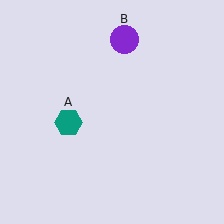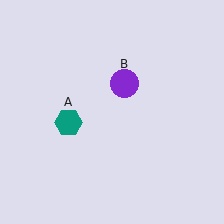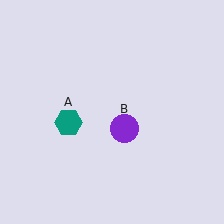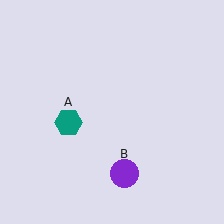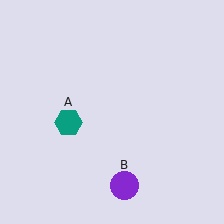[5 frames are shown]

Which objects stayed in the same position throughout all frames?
Teal hexagon (object A) remained stationary.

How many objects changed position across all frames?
1 object changed position: purple circle (object B).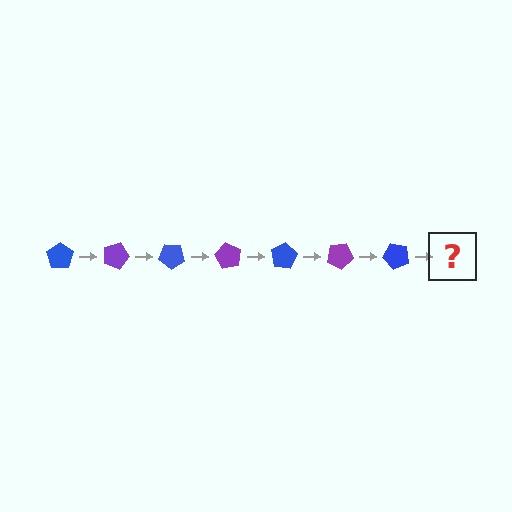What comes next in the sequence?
The next element should be a purple pentagon, rotated 140 degrees from the start.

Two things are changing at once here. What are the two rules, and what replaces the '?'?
The two rules are that it rotates 20 degrees each step and the color cycles through blue and purple. The '?' should be a purple pentagon, rotated 140 degrees from the start.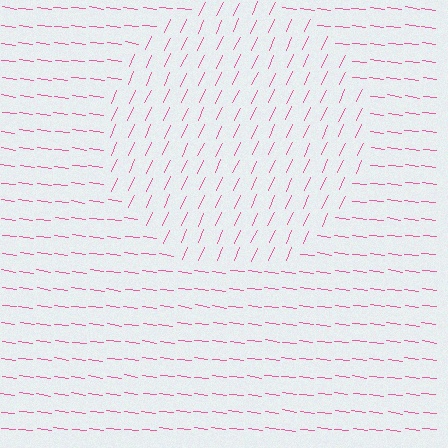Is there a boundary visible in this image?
Yes, there is a texture boundary formed by a change in line orientation.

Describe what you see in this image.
The image is filled with small pink line segments. A circle region in the image has lines oriented differently from the surrounding lines, creating a visible texture boundary.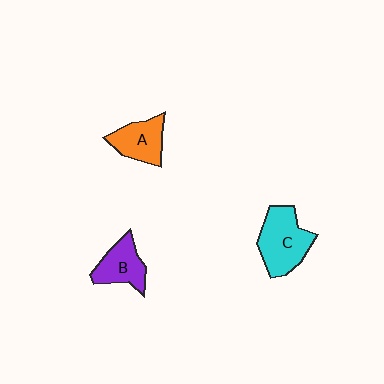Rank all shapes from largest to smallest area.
From largest to smallest: C (cyan), A (orange), B (purple).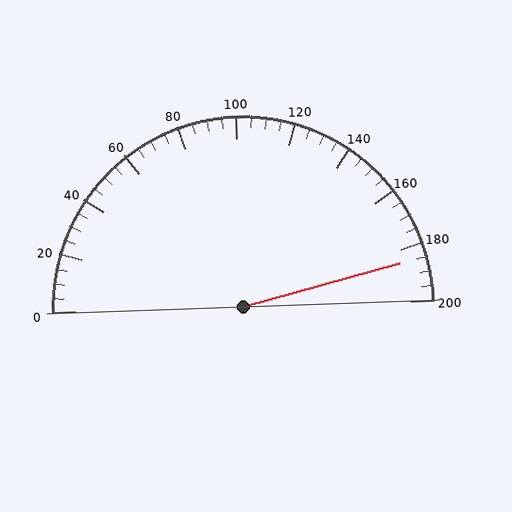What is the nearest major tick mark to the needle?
The nearest major tick mark is 180.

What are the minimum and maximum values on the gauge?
The gauge ranges from 0 to 200.